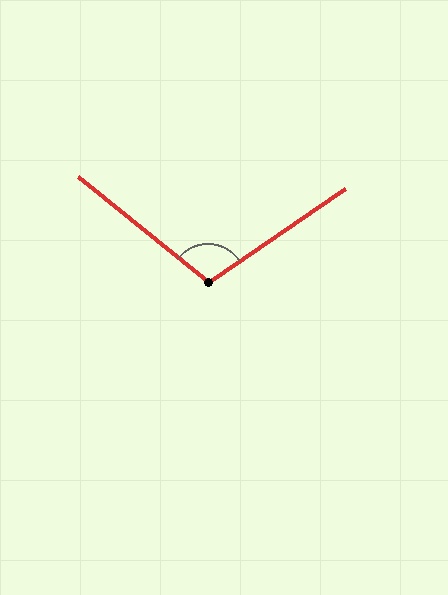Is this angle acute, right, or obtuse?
It is obtuse.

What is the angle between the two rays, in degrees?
Approximately 107 degrees.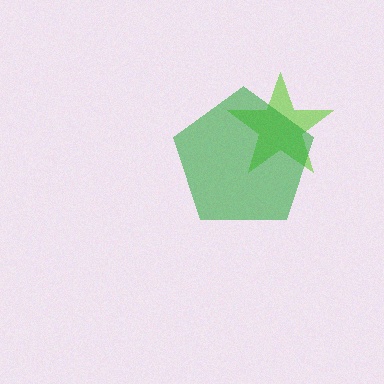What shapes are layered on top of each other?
The layered shapes are: a lime star, a green pentagon.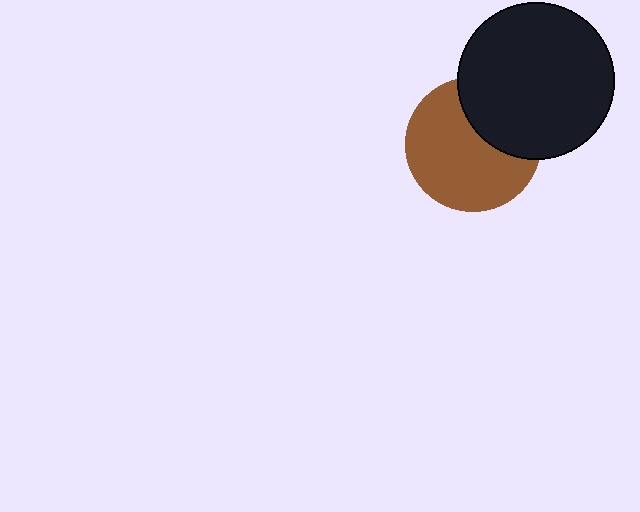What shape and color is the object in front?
The object in front is a black circle.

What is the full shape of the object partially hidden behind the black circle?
The partially hidden object is a brown circle.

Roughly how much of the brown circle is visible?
Most of it is visible (roughly 68%).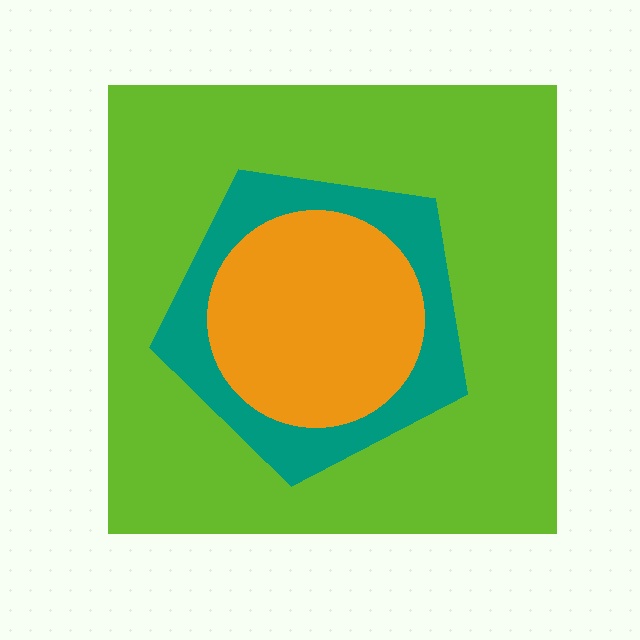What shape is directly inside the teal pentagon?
The orange circle.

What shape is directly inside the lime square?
The teal pentagon.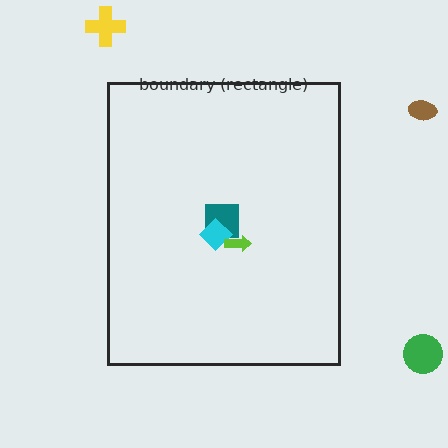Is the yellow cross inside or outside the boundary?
Outside.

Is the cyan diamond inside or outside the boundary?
Inside.